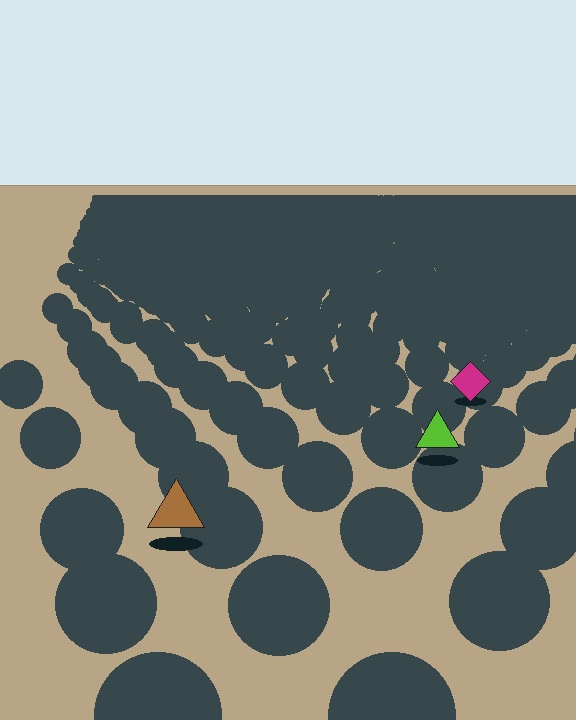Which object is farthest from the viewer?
The magenta diamond is farthest from the viewer. It appears smaller and the ground texture around it is denser.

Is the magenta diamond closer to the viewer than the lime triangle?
No. The lime triangle is closer — you can tell from the texture gradient: the ground texture is coarser near it.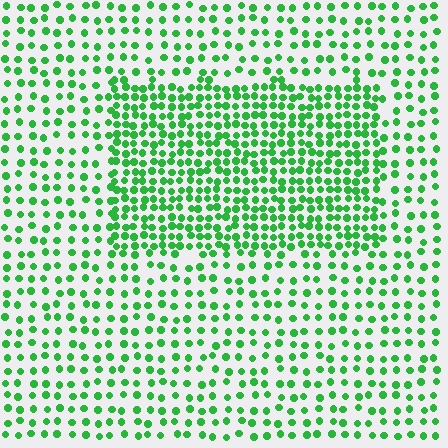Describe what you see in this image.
The image contains small green elements arranged at two different densities. A rectangle-shaped region is visible where the elements are more densely packed than the surrounding area.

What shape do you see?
I see a rectangle.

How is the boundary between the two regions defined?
The boundary is defined by a change in element density (approximately 2.0x ratio). All elements are the same color, size, and shape.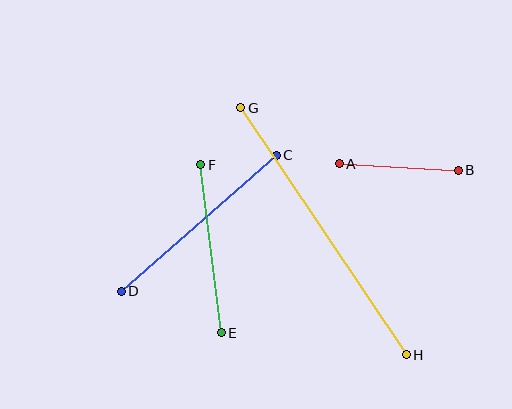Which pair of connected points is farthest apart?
Points G and H are farthest apart.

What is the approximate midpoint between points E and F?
The midpoint is at approximately (211, 249) pixels.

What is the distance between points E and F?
The distance is approximately 169 pixels.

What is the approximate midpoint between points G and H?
The midpoint is at approximately (323, 231) pixels.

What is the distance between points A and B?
The distance is approximately 119 pixels.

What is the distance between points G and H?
The distance is approximately 298 pixels.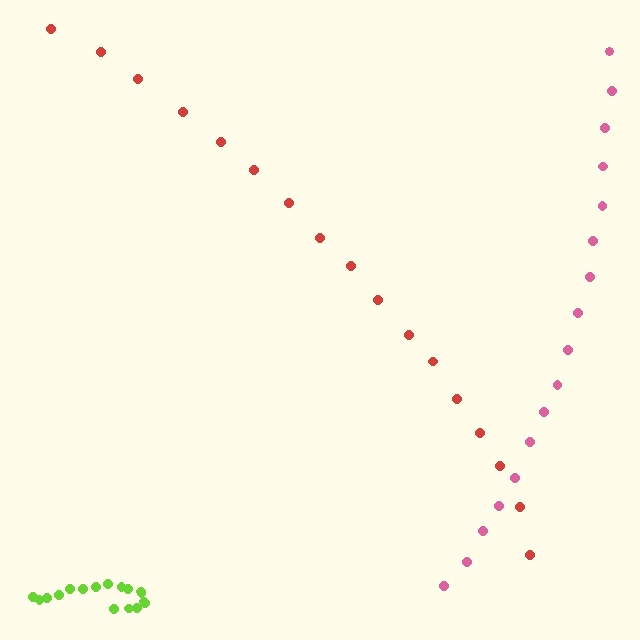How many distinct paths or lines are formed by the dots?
There are 3 distinct paths.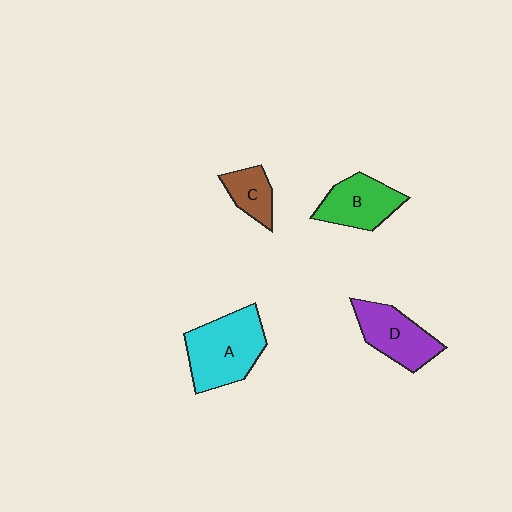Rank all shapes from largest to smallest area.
From largest to smallest: A (cyan), D (purple), B (green), C (brown).